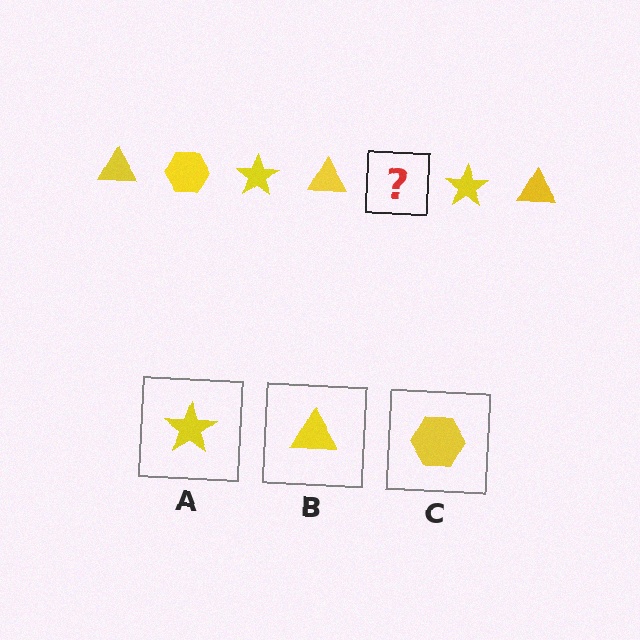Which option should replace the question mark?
Option C.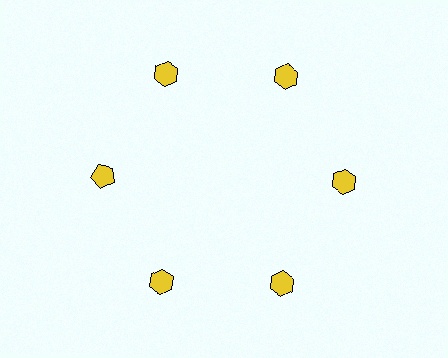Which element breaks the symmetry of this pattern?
The yellow pentagon at roughly the 9 o'clock position breaks the symmetry. All other shapes are yellow hexagons.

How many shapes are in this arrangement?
There are 6 shapes arranged in a ring pattern.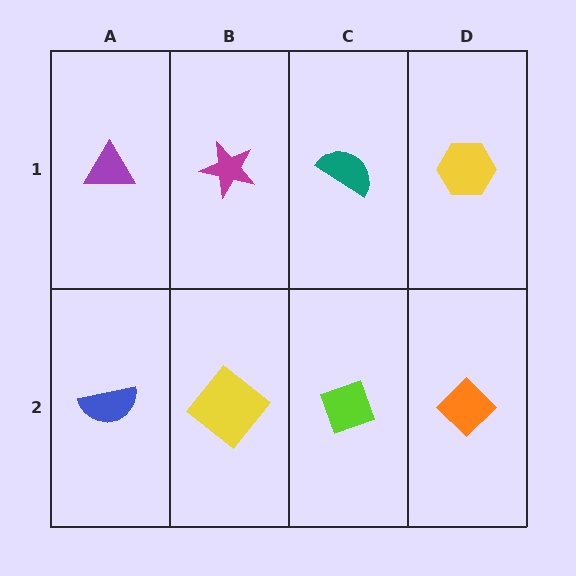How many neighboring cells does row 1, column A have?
2.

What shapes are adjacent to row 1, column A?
A blue semicircle (row 2, column A), a magenta star (row 1, column B).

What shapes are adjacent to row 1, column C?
A lime diamond (row 2, column C), a magenta star (row 1, column B), a yellow hexagon (row 1, column D).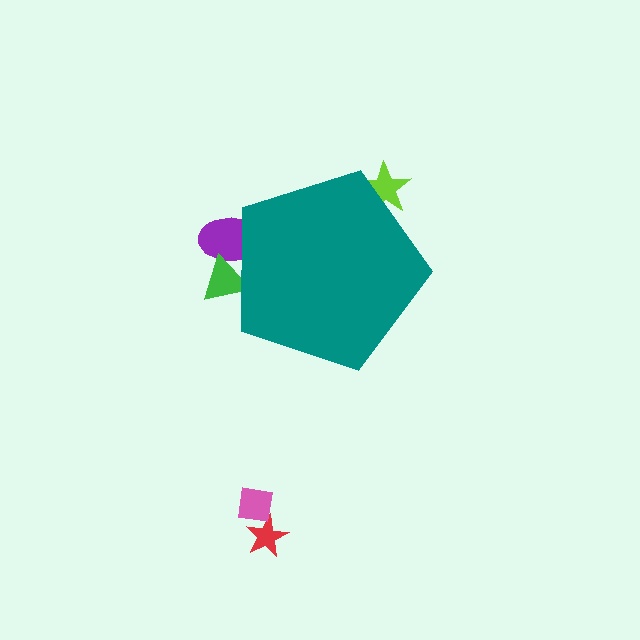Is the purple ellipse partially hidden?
Yes, the purple ellipse is partially hidden behind the teal pentagon.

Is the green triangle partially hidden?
Yes, the green triangle is partially hidden behind the teal pentagon.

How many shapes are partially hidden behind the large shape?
3 shapes are partially hidden.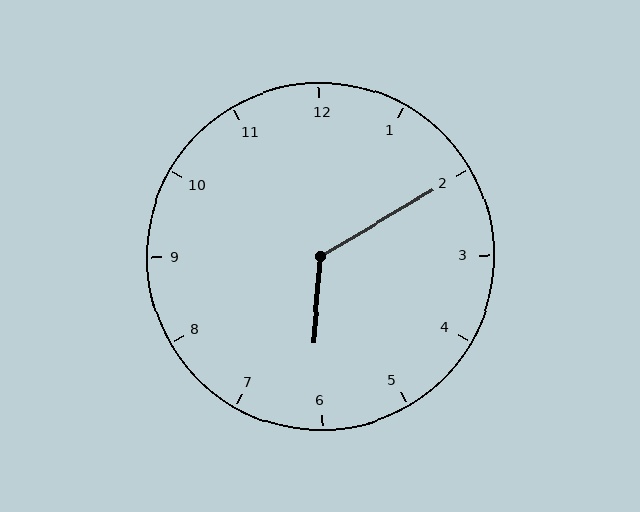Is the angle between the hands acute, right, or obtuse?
It is obtuse.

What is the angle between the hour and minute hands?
Approximately 125 degrees.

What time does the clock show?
6:10.